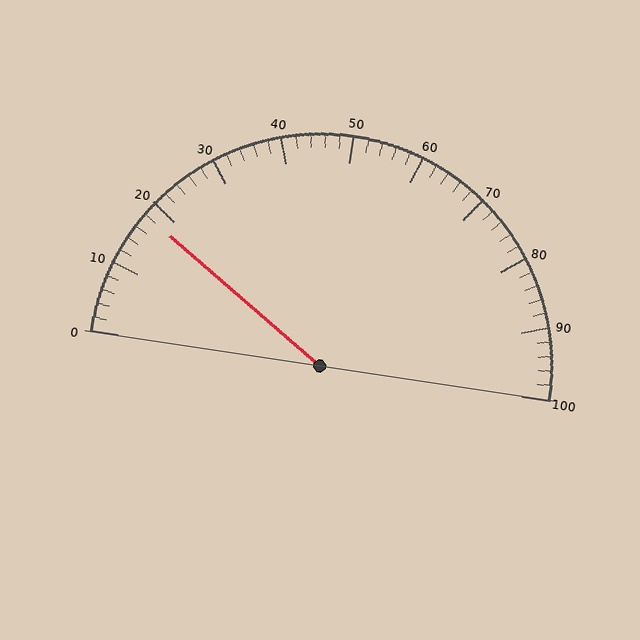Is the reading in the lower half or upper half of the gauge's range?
The reading is in the lower half of the range (0 to 100).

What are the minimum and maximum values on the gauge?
The gauge ranges from 0 to 100.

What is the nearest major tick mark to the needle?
The nearest major tick mark is 20.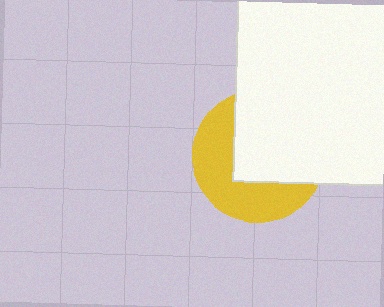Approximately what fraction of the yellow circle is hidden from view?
Roughly 54% of the yellow circle is hidden behind the white square.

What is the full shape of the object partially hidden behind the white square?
The partially hidden object is a yellow circle.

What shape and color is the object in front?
The object in front is a white square.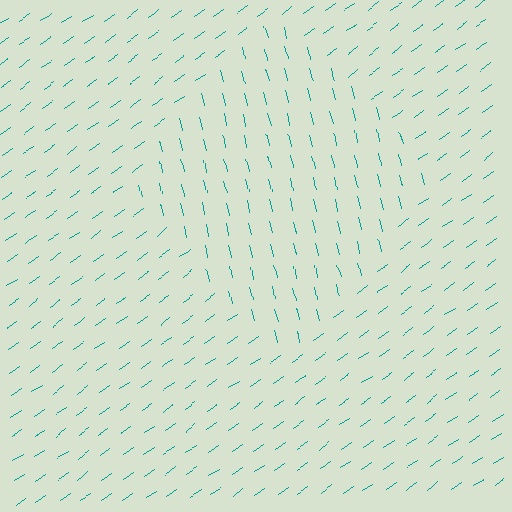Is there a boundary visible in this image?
Yes, there is a texture boundary formed by a change in line orientation.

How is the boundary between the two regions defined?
The boundary is defined purely by a change in line orientation (approximately 69 degrees difference). All lines are the same color and thickness.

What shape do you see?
I see a diamond.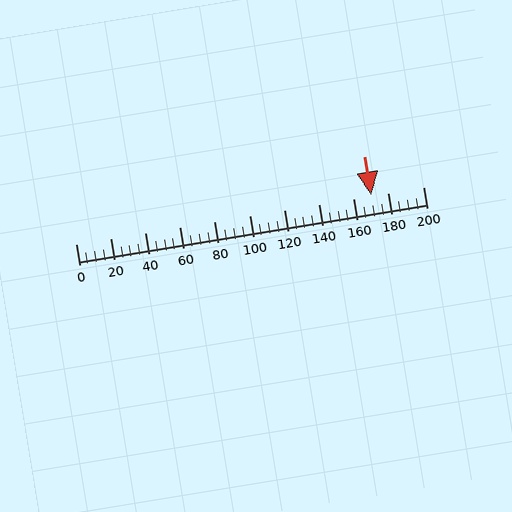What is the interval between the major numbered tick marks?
The major tick marks are spaced 20 units apart.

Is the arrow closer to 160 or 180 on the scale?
The arrow is closer to 180.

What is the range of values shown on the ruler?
The ruler shows values from 0 to 200.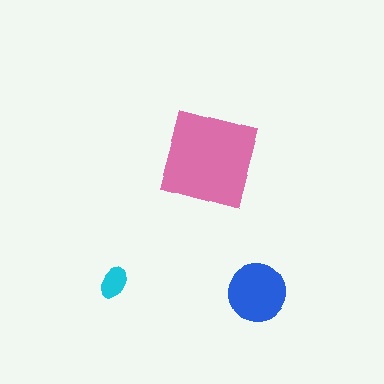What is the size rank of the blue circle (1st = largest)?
2nd.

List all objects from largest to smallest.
The pink square, the blue circle, the cyan ellipse.